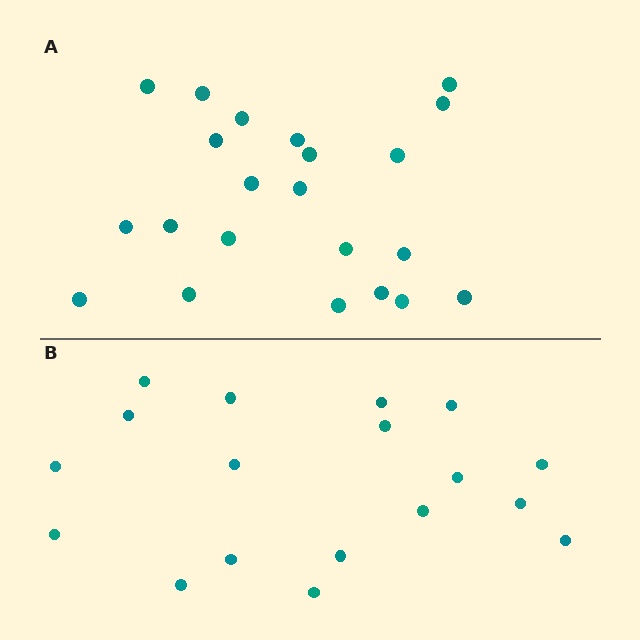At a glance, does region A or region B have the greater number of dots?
Region A (the top region) has more dots.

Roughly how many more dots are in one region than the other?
Region A has about 4 more dots than region B.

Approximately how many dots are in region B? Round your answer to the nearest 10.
About 20 dots. (The exact count is 18, which rounds to 20.)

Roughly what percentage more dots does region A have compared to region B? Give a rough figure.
About 20% more.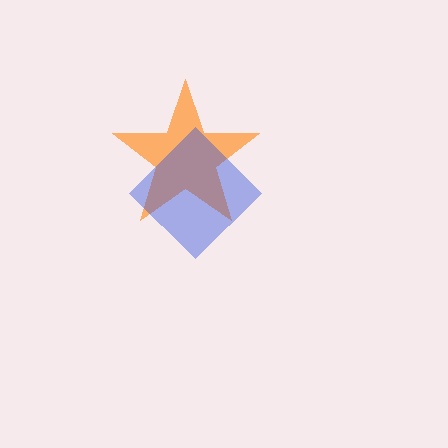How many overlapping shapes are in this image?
There are 2 overlapping shapes in the image.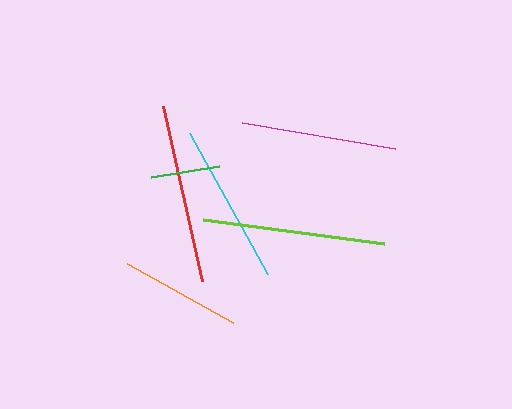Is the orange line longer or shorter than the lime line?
The lime line is longer than the orange line.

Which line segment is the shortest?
The green line is the shortest at approximately 69 pixels.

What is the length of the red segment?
The red segment is approximately 179 pixels long.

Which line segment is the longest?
The lime line is the longest at approximately 182 pixels.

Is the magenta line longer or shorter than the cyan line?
The cyan line is longer than the magenta line.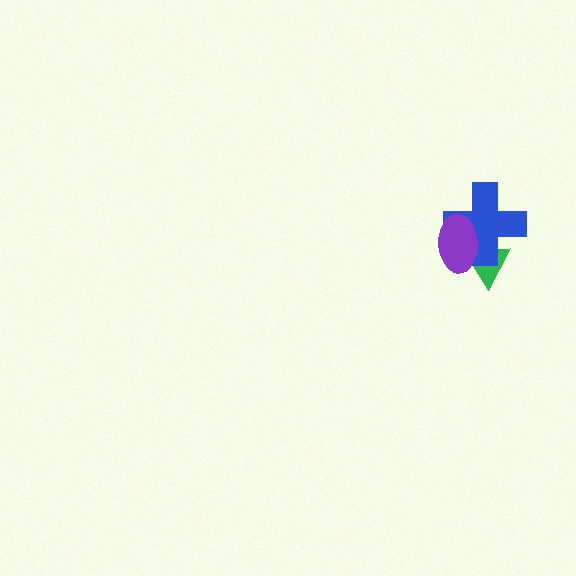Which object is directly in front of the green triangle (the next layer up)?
The blue cross is directly in front of the green triangle.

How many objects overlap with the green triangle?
2 objects overlap with the green triangle.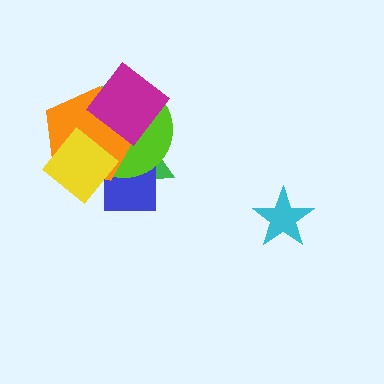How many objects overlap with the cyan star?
0 objects overlap with the cyan star.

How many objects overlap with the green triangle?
4 objects overlap with the green triangle.